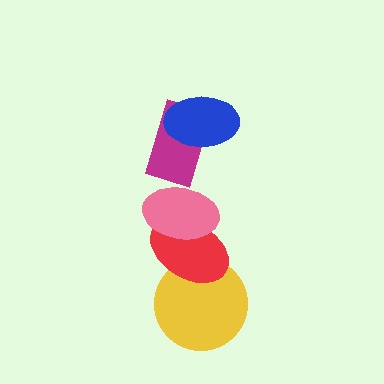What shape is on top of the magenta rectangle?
The blue ellipse is on top of the magenta rectangle.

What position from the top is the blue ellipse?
The blue ellipse is 1st from the top.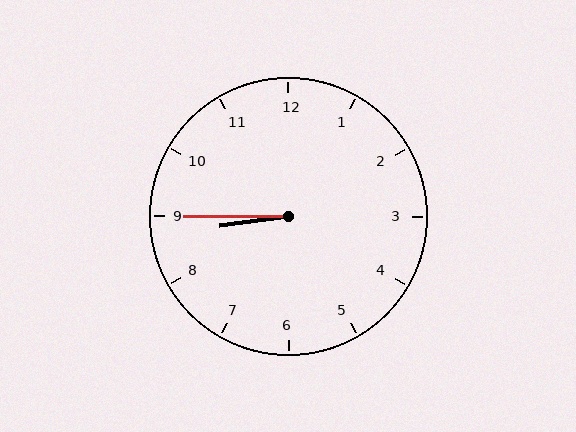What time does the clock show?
8:45.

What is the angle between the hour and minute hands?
Approximately 8 degrees.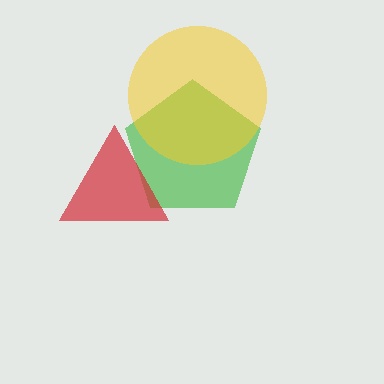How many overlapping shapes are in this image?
There are 3 overlapping shapes in the image.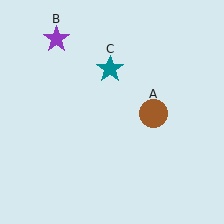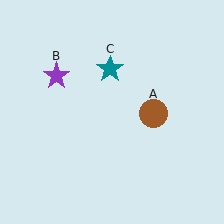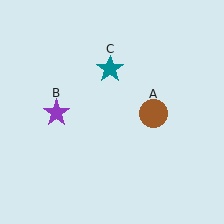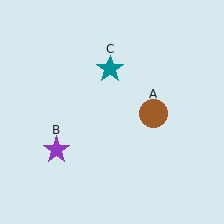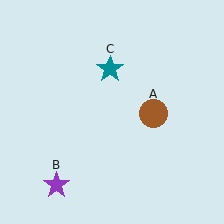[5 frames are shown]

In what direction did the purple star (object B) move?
The purple star (object B) moved down.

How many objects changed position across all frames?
1 object changed position: purple star (object B).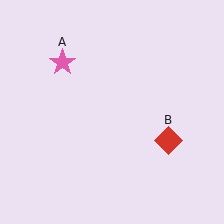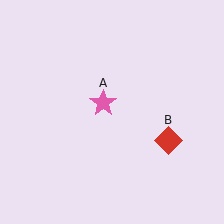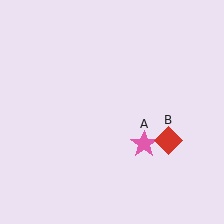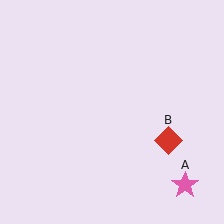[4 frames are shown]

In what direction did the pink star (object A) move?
The pink star (object A) moved down and to the right.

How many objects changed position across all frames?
1 object changed position: pink star (object A).